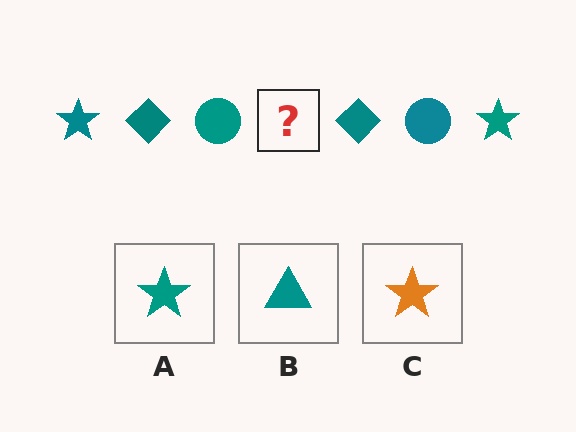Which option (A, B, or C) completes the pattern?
A.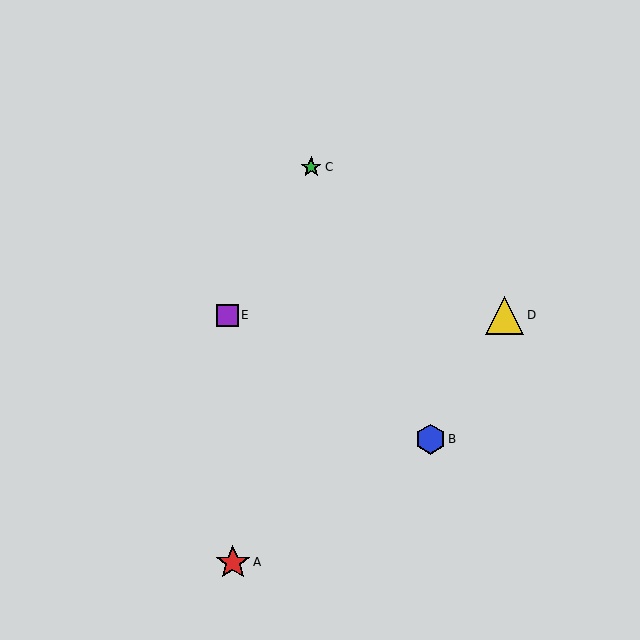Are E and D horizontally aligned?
Yes, both are at y≈315.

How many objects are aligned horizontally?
2 objects (D, E) are aligned horizontally.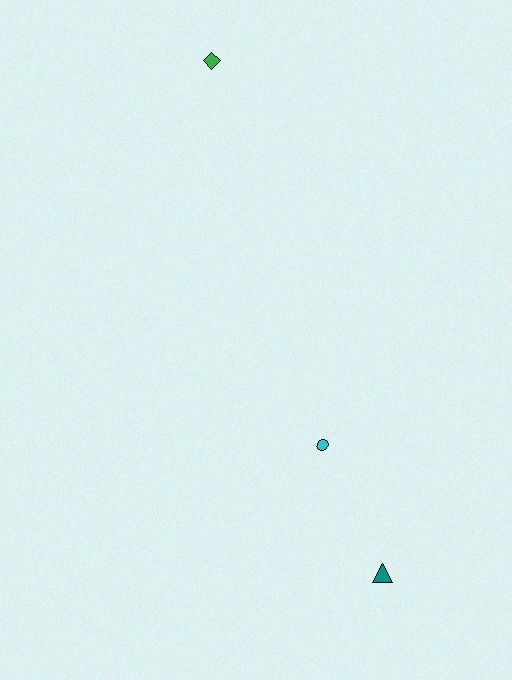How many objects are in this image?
There are 3 objects.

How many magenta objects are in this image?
There are no magenta objects.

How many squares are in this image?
There are no squares.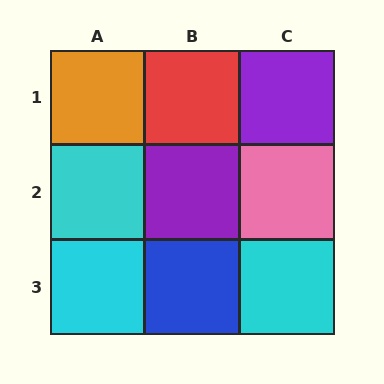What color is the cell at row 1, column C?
Purple.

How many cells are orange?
1 cell is orange.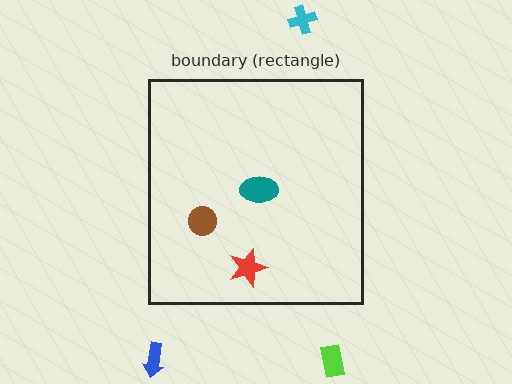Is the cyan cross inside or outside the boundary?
Outside.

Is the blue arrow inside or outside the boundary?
Outside.